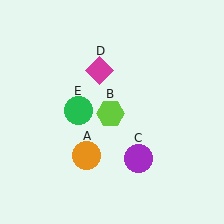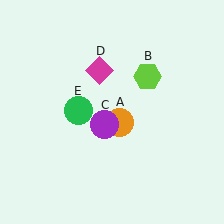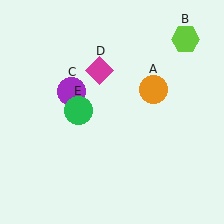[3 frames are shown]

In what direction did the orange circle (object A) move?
The orange circle (object A) moved up and to the right.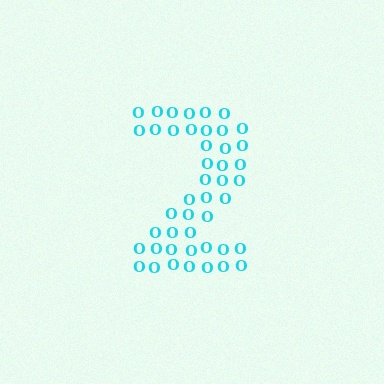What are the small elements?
The small elements are letter O's.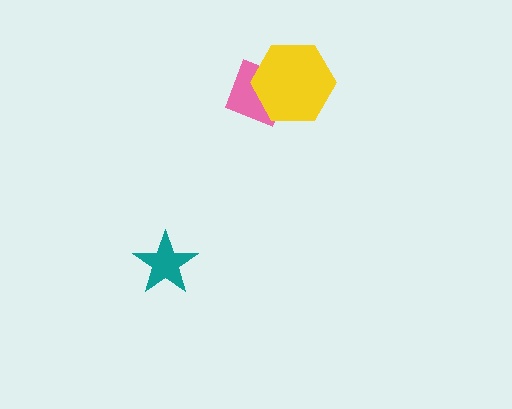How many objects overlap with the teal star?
0 objects overlap with the teal star.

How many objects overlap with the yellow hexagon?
1 object overlaps with the yellow hexagon.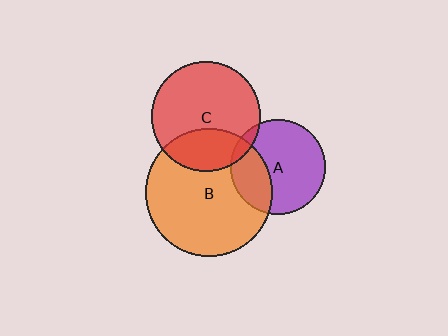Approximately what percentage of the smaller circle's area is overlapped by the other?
Approximately 30%.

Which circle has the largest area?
Circle B (orange).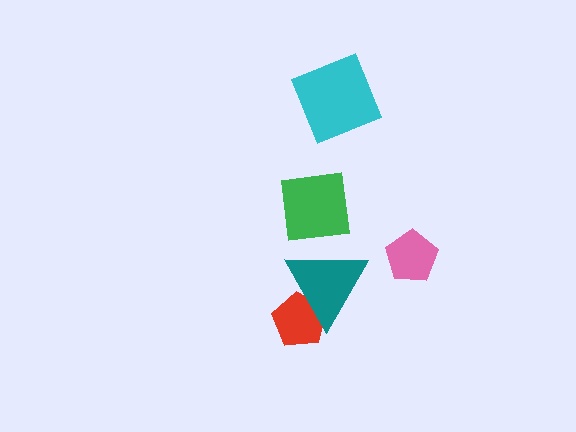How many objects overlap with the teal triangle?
2 objects overlap with the teal triangle.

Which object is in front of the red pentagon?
The teal triangle is in front of the red pentagon.